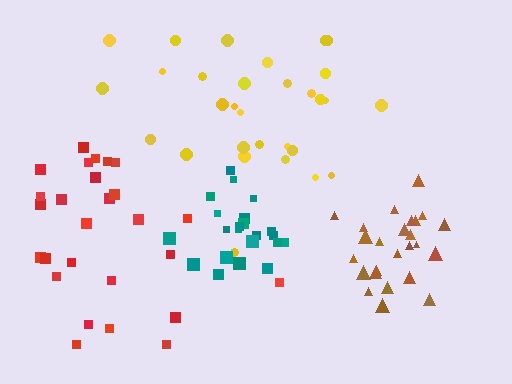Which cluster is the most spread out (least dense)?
Red.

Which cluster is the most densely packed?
Brown.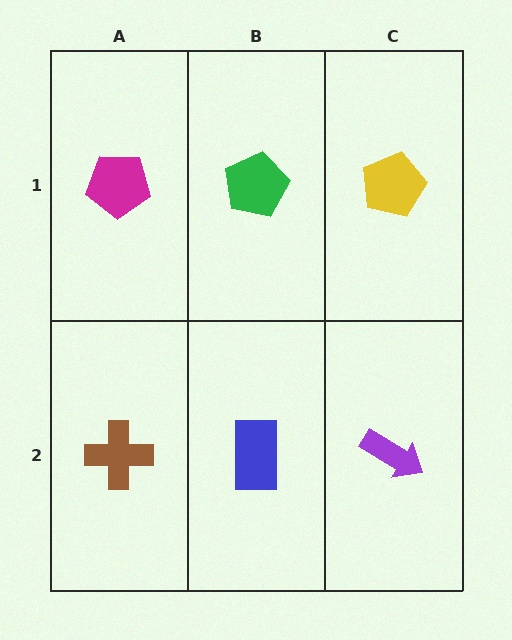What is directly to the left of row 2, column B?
A brown cross.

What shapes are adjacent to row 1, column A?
A brown cross (row 2, column A), a green pentagon (row 1, column B).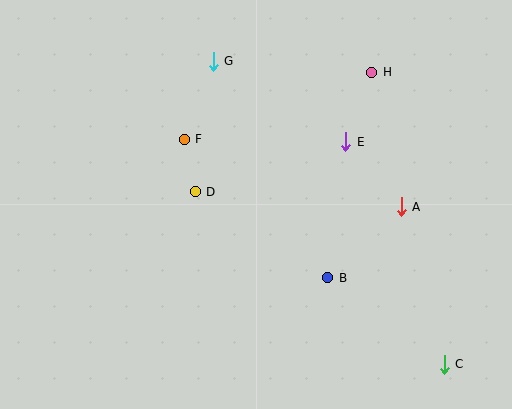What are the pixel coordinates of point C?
Point C is at (444, 364).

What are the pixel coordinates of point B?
Point B is at (328, 278).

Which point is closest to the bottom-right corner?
Point C is closest to the bottom-right corner.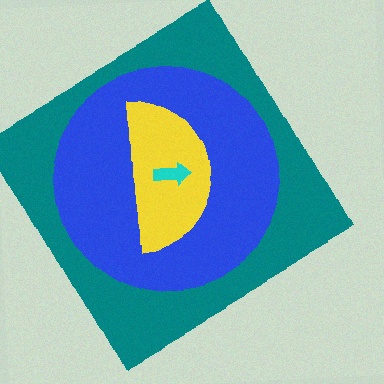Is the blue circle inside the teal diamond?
Yes.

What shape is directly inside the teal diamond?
The blue circle.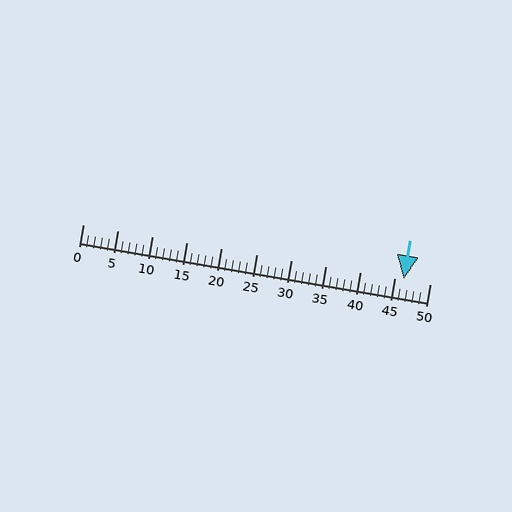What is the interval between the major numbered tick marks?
The major tick marks are spaced 5 units apart.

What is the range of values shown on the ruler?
The ruler shows values from 0 to 50.